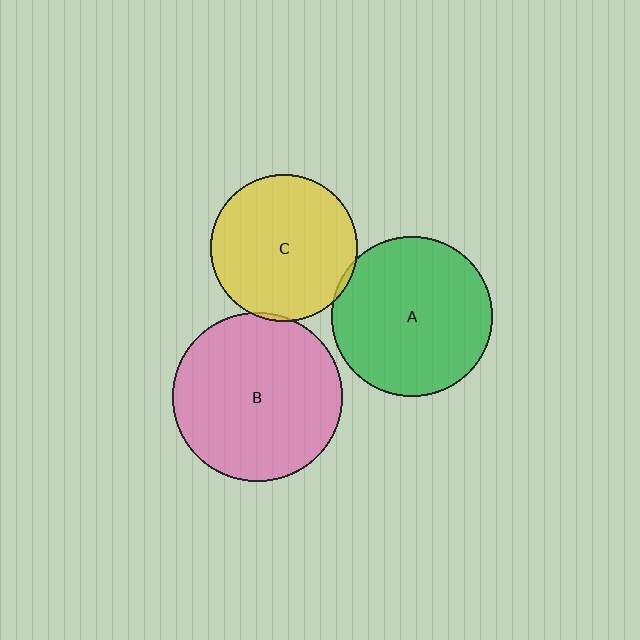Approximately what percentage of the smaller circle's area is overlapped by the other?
Approximately 5%.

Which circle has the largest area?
Circle B (pink).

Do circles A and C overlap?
Yes.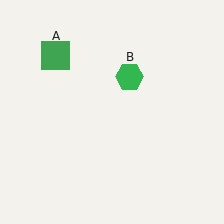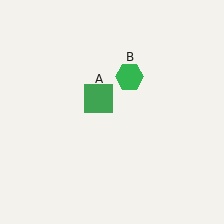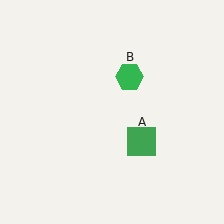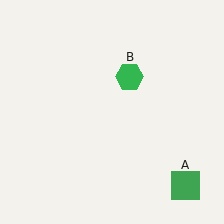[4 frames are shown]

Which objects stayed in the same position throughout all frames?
Green hexagon (object B) remained stationary.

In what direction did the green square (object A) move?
The green square (object A) moved down and to the right.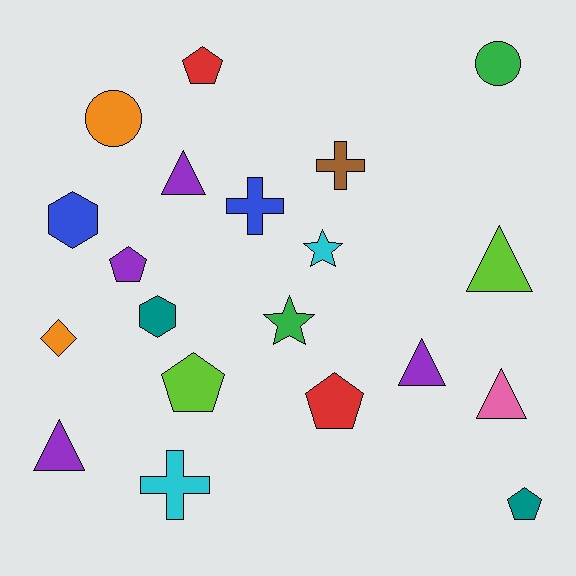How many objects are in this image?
There are 20 objects.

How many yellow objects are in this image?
There are no yellow objects.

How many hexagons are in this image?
There are 2 hexagons.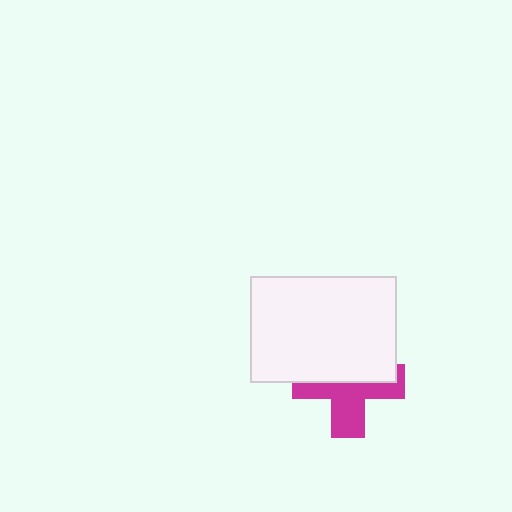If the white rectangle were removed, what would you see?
You would see the complete magenta cross.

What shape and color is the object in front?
The object in front is a white rectangle.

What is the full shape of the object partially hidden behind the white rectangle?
The partially hidden object is a magenta cross.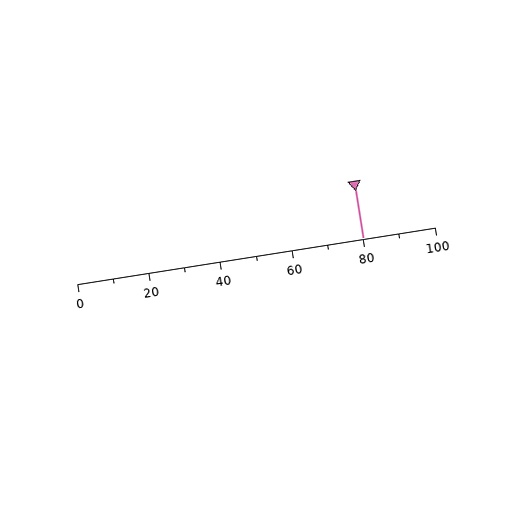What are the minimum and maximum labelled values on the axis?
The axis runs from 0 to 100.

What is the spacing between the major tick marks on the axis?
The major ticks are spaced 20 apart.